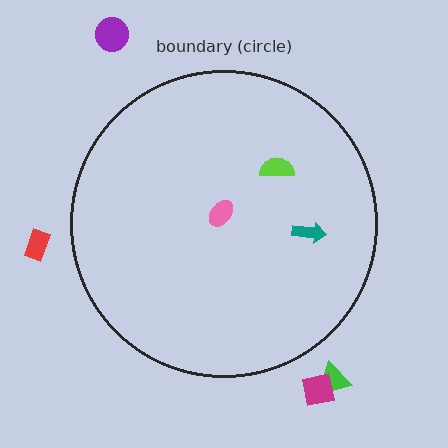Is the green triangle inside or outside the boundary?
Outside.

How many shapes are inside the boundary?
3 inside, 4 outside.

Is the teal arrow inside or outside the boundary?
Inside.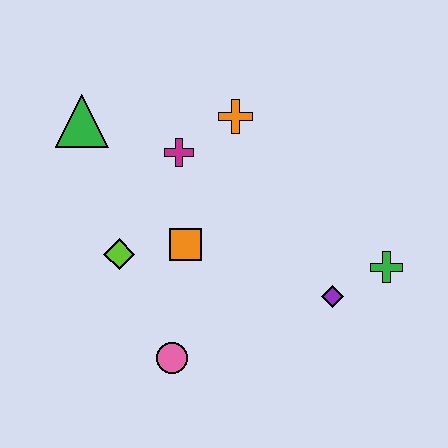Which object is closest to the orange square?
The lime diamond is closest to the orange square.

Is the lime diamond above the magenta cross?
No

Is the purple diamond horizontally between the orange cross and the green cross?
Yes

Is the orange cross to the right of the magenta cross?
Yes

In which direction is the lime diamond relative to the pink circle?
The lime diamond is above the pink circle.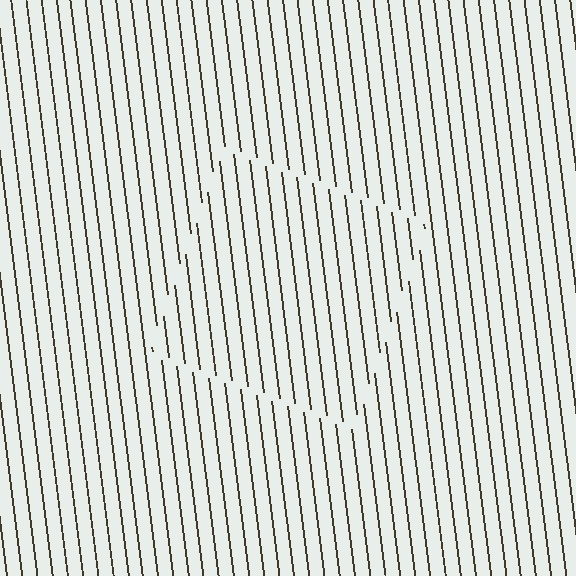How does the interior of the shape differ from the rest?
The interior of the shape contains the same grating, shifted by half a period — the contour is defined by the phase discontinuity where line-ends from the inner and outer gratings abut.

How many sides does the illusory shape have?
4 sides — the line-ends trace a square.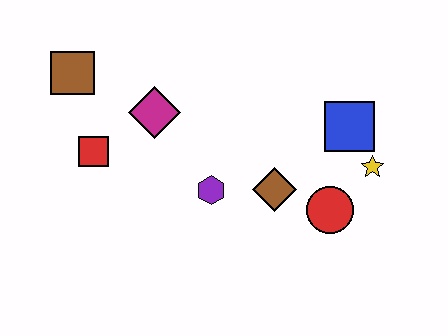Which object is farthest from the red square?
The yellow star is farthest from the red square.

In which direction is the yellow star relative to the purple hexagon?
The yellow star is to the right of the purple hexagon.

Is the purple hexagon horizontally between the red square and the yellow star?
Yes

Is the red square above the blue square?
No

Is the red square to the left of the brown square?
No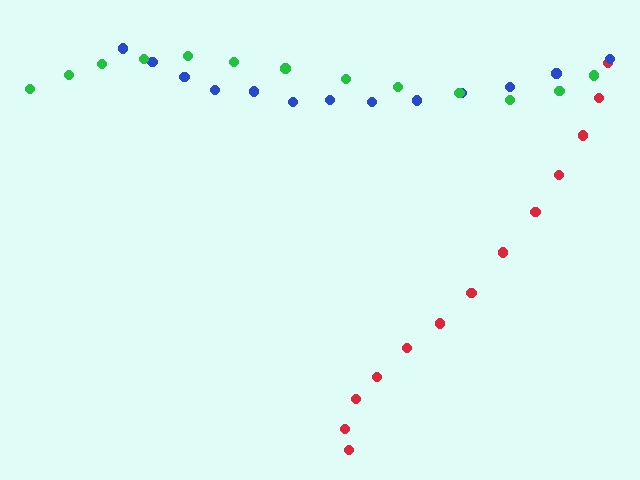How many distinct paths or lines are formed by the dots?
There are 3 distinct paths.